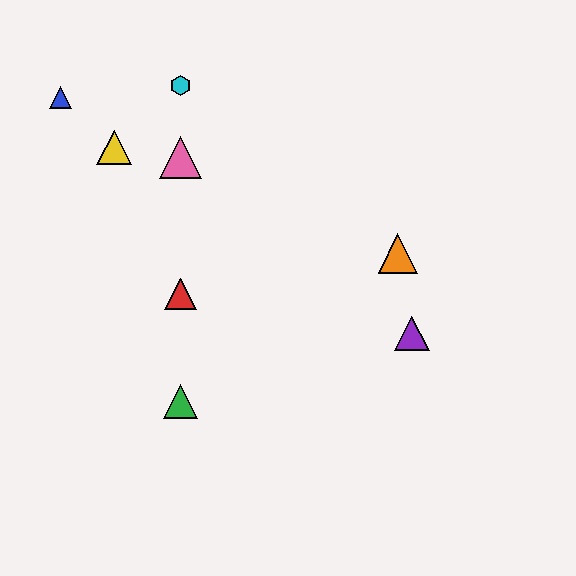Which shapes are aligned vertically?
The red triangle, the green triangle, the cyan hexagon, the pink triangle are aligned vertically.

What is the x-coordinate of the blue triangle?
The blue triangle is at x≈61.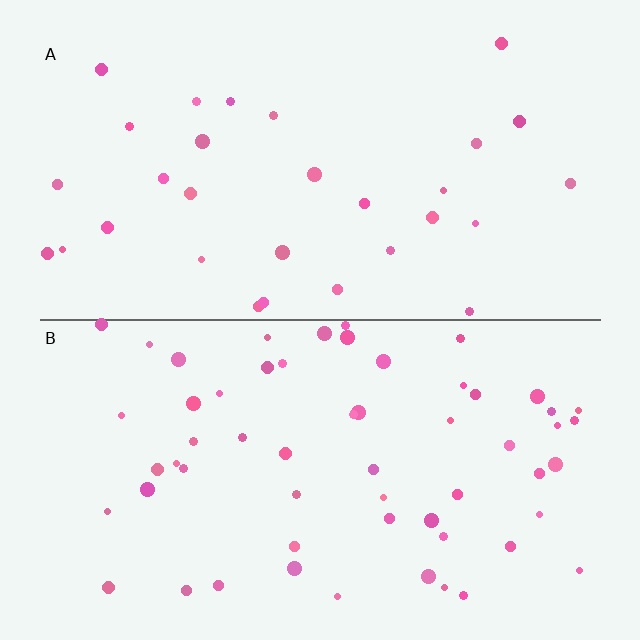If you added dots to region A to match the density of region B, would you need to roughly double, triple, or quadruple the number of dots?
Approximately double.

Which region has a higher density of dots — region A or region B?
B (the bottom).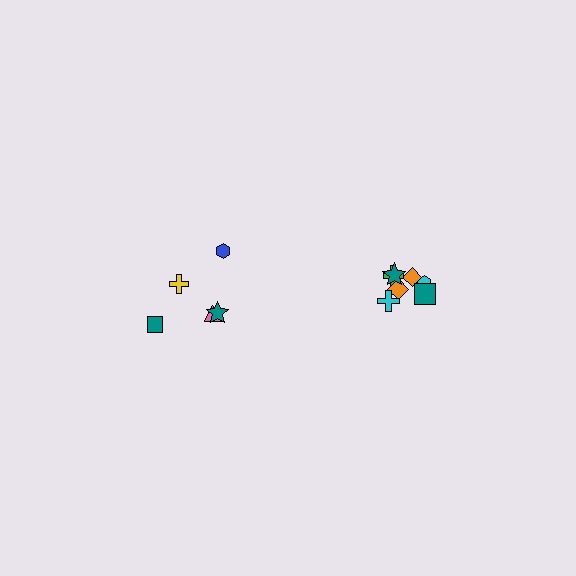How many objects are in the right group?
There are 7 objects.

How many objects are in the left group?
There are 5 objects.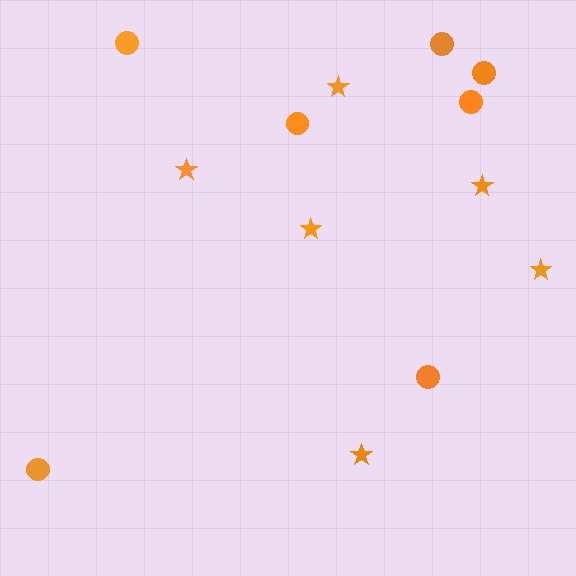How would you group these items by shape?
There are 2 groups: one group of circles (7) and one group of stars (6).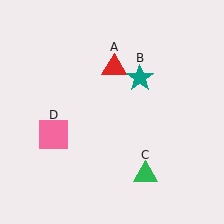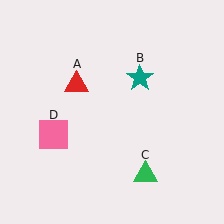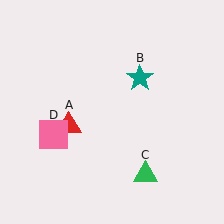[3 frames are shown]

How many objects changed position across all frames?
1 object changed position: red triangle (object A).